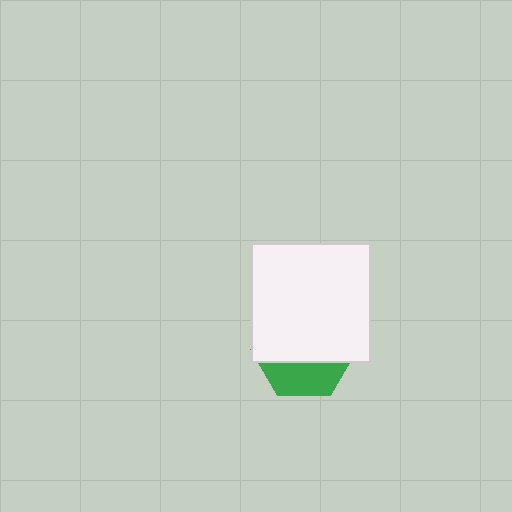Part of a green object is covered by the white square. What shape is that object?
It is a hexagon.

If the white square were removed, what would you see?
You would see the complete green hexagon.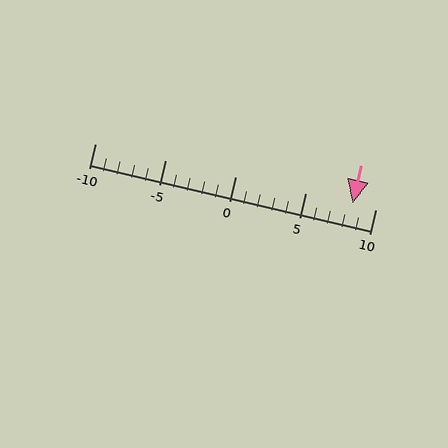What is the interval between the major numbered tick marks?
The major tick marks are spaced 5 units apart.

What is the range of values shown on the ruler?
The ruler shows values from -10 to 10.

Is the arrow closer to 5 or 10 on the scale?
The arrow is closer to 10.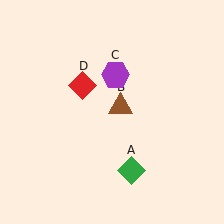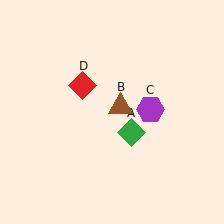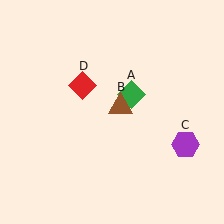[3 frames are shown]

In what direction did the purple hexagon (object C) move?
The purple hexagon (object C) moved down and to the right.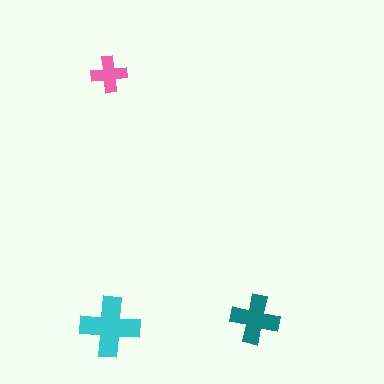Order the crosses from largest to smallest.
the cyan one, the teal one, the pink one.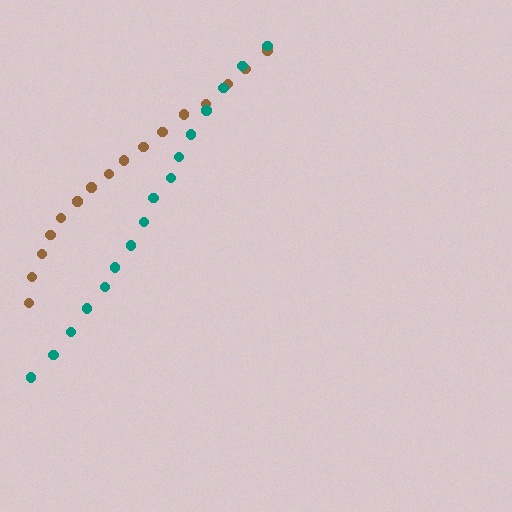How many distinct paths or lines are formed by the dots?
There are 2 distinct paths.